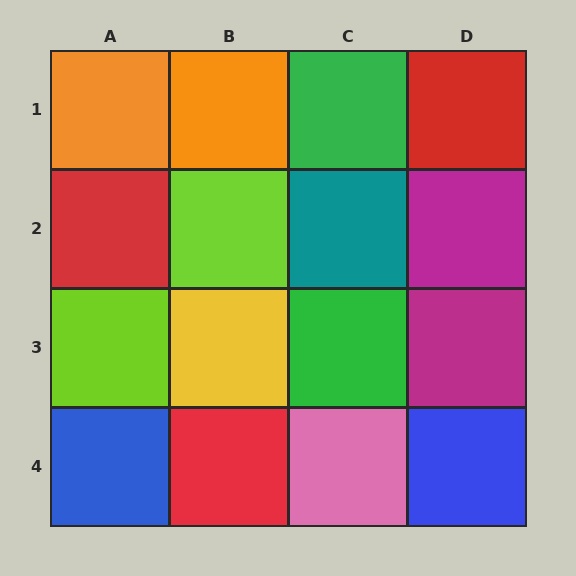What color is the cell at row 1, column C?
Green.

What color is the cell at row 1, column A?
Orange.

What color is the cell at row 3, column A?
Lime.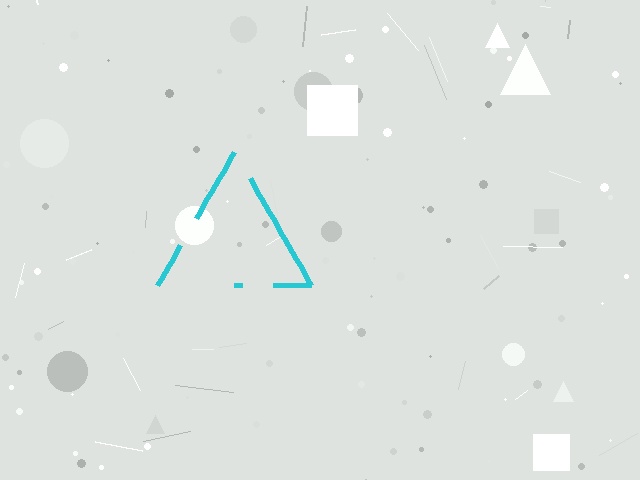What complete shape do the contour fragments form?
The contour fragments form a triangle.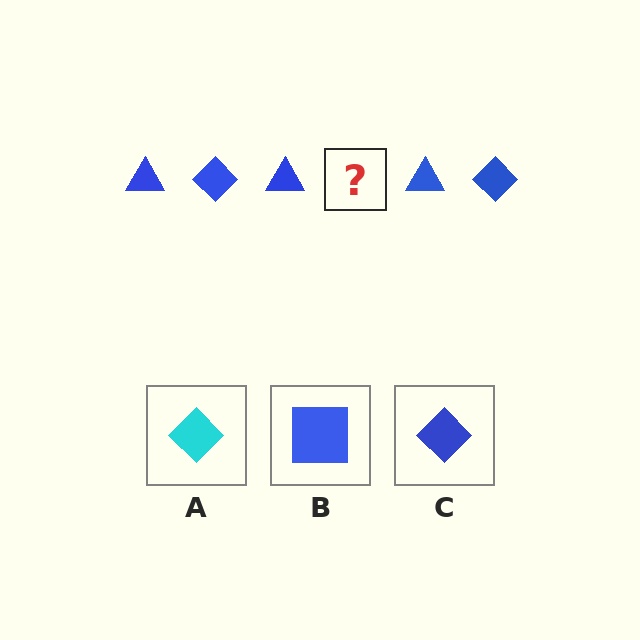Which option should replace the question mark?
Option C.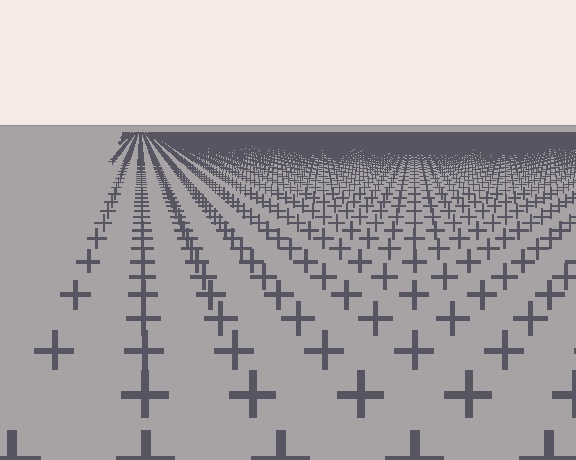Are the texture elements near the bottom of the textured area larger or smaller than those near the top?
Larger. Near the bottom, elements are closer to the viewer and appear at a bigger on-screen size.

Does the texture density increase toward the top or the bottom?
Density increases toward the top.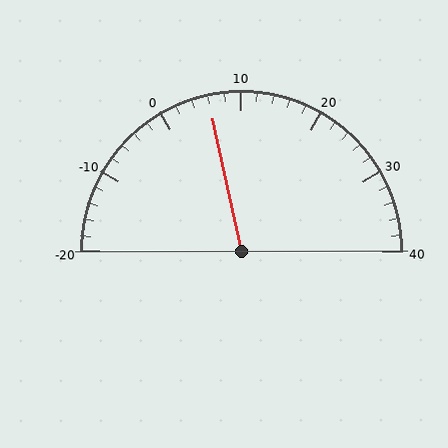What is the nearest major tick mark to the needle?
The nearest major tick mark is 10.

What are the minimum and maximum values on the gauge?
The gauge ranges from -20 to 40.